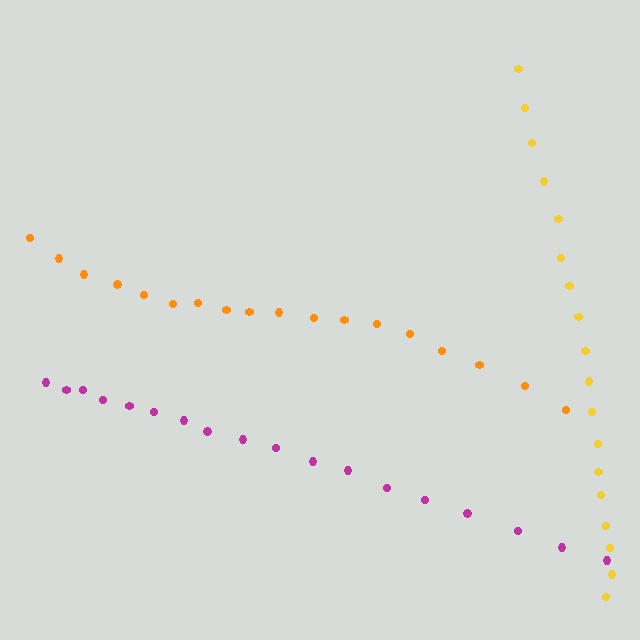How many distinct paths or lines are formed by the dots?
There are 3 distinct paths.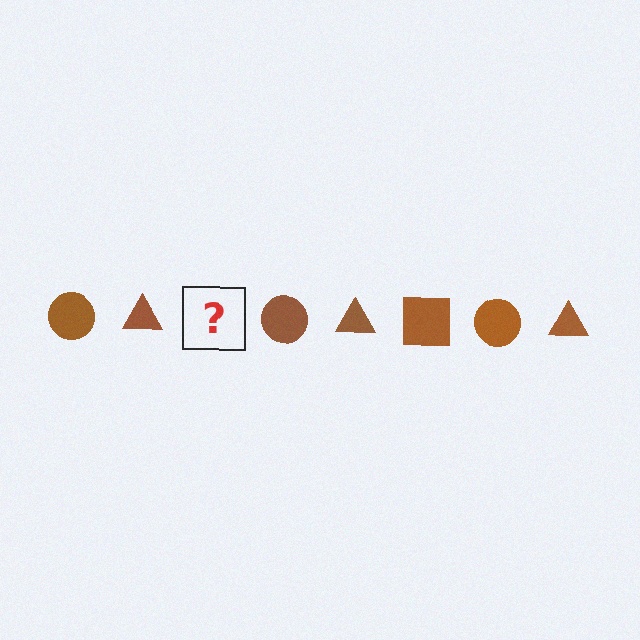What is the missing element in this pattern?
The missing element is a brown square.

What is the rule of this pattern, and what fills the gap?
The rule is that the pattern cycles through circle, triangle, square shapes in brown. The gap should be filled with a brown square.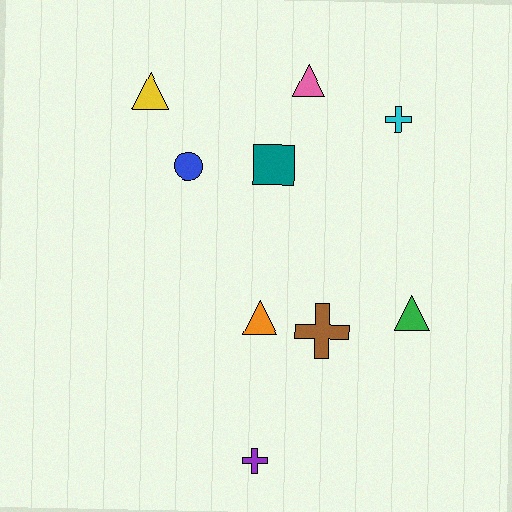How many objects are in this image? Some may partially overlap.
There are 9 objects.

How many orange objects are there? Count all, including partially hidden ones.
There is 1 orange object.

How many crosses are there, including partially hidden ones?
There are 3 crosses.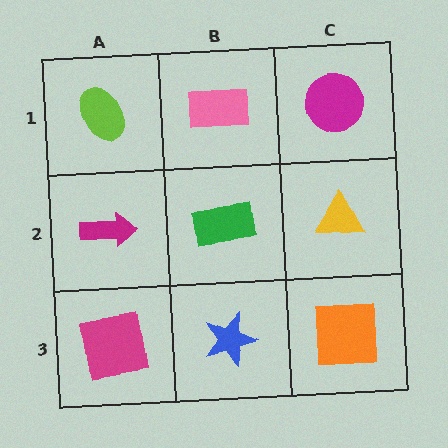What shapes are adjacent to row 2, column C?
A magenta circle (row 1, column C), an orange square (row 3, column C), a green rectangle (row 2, column B).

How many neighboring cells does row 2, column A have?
3.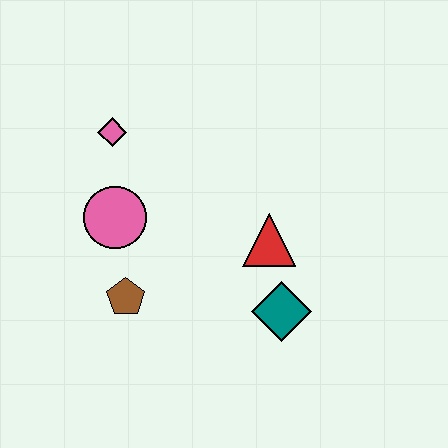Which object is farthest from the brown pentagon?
The pink diamond is farthest from the brown pentagon.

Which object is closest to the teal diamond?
The red triangle is closest to the teal diamond.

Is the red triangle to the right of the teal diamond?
No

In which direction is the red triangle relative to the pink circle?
The red triangle is to the right of the pink circle.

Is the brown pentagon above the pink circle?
No